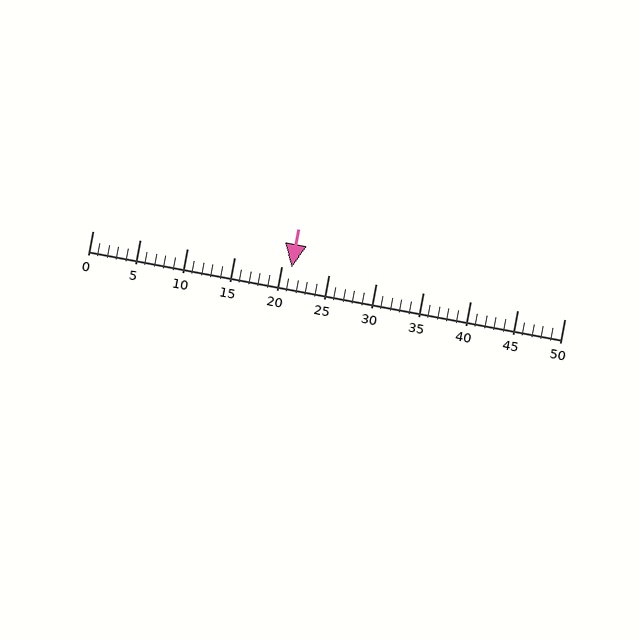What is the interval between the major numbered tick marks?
The major tick marks are spaced 5 units apart.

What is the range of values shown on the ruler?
The ruler shows values from 0 to 50.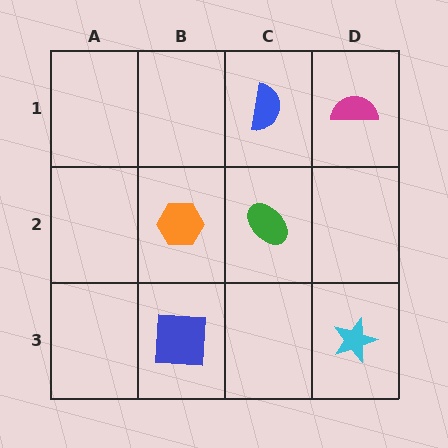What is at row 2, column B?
An orange hexagon.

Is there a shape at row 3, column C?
No, that cell is empty.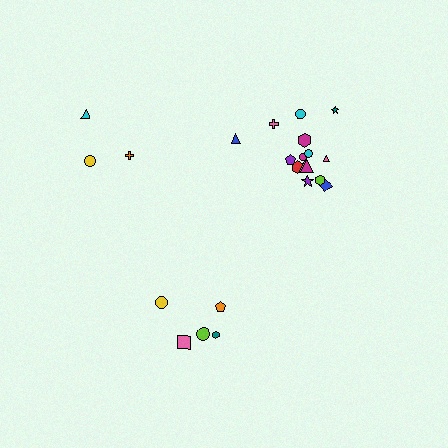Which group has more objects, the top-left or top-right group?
The top-right group.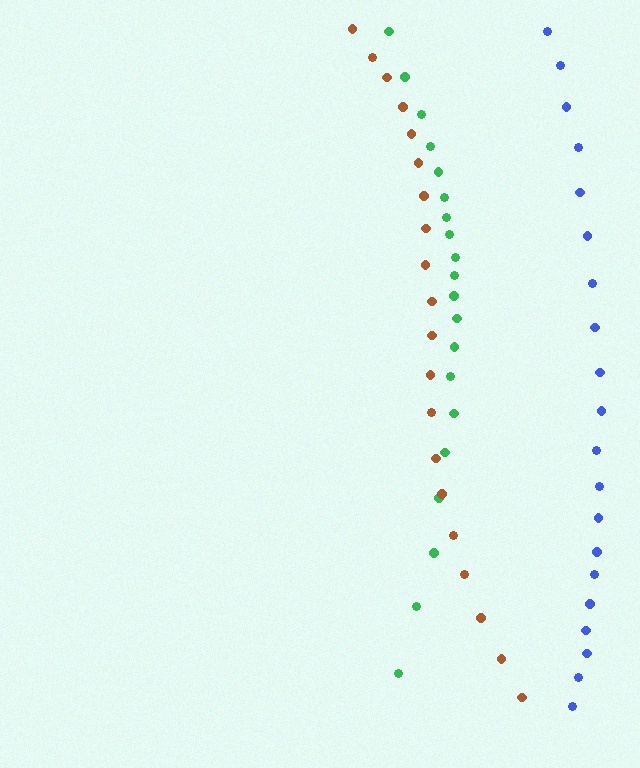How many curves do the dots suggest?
There are 3 distinct paths.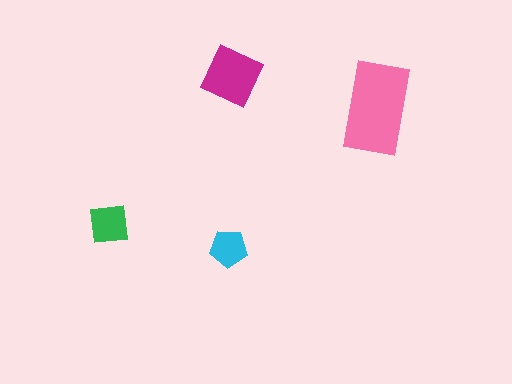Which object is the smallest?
The cyan pentagon.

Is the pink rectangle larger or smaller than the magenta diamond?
Larger.